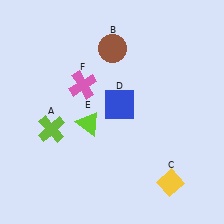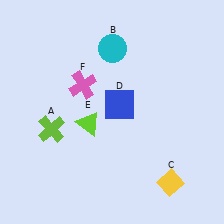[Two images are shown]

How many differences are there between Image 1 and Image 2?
There is 1 difference between the two images.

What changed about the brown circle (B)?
In Image 1, B is brown. In Image 2, it changed to cyan.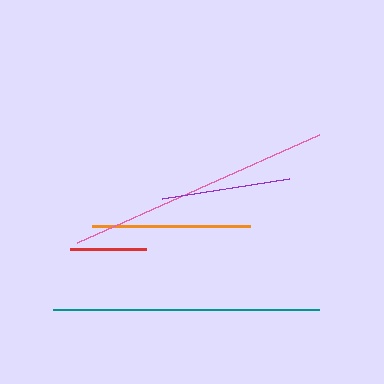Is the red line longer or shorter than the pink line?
The pink line is longer than the red line.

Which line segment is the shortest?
The red line is the shortest at approximately 76 pixels.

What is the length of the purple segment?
The purple segment is approximately 129 pixels long.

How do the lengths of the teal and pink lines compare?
The teal and pink lines are approximately the same length.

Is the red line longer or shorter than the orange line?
The orange line is longer than the red line.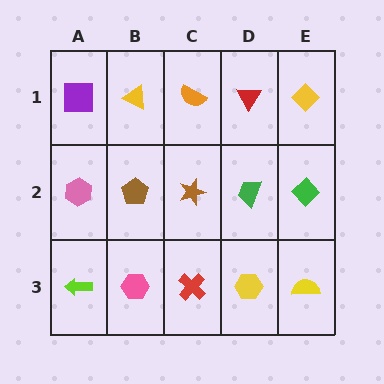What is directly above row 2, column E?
A yellow diamond.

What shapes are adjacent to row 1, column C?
A brown star (row 2, column C), a yellow triangle (row 1, column B), a red triangle (row 1, column D).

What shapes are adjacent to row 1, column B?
A brown pentagon (row 2, column B), a purple square (row 1, column A), an orange semicircle (row 1, column C).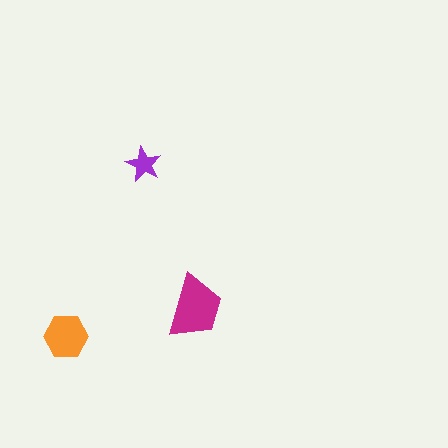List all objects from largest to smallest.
The magenta trapezoid, the orange hexagon, the purple star.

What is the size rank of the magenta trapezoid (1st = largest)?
1st.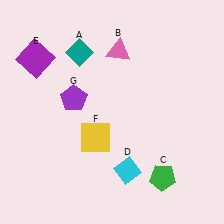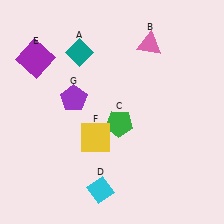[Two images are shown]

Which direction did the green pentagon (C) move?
The green pentagon (C) moved up.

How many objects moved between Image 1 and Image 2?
3 objects moved between the two images.